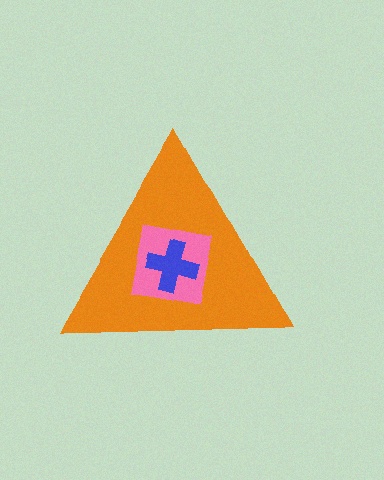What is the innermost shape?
The blue cross.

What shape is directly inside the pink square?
The blue cross.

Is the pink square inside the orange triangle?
Yes.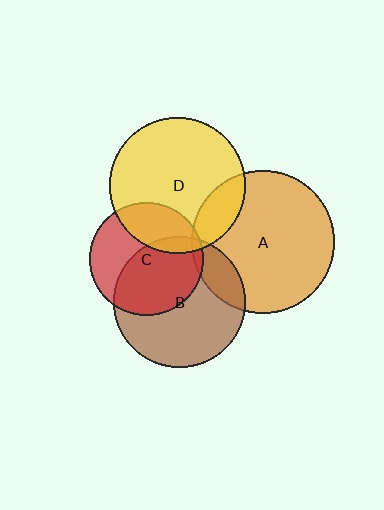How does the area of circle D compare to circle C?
Approximately 1.4 times.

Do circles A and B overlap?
Yes.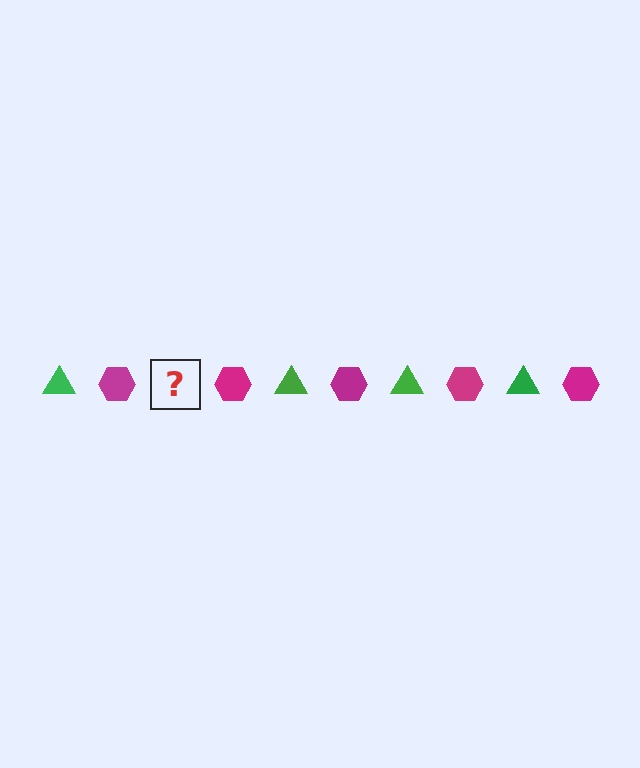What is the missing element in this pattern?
The missing element is a green triangle.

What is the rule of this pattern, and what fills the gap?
The rule is that the pattern alternates between green triangle and magenta hexagon. The gap should be filled with a green triangle.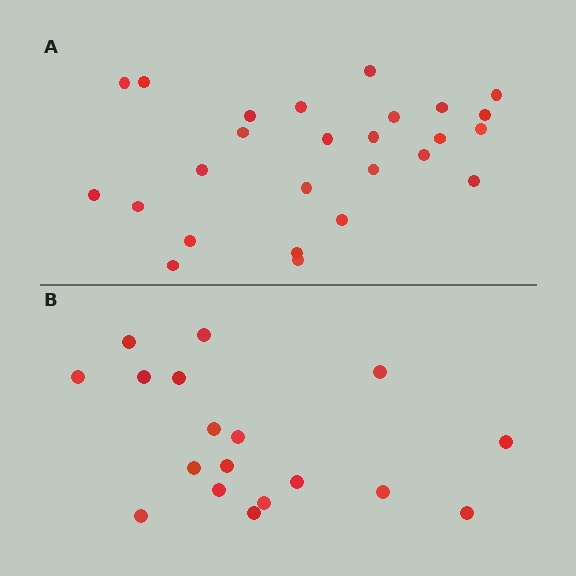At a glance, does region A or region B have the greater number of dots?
Region A (the top region) has more dots.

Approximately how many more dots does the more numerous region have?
Region A has roughly 8 or so more dots than region B.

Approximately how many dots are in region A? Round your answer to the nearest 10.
About 30 dots. (The exact count is 26, which rounds to 30.)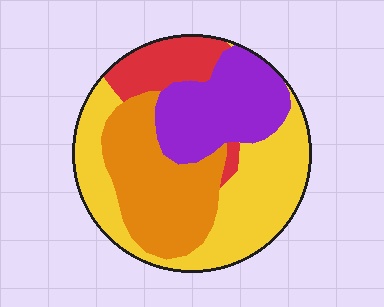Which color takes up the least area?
Red, at roughly 15%.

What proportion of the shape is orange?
Orange takes up between a sixth and a third of the shape.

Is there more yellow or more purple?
Yellow.